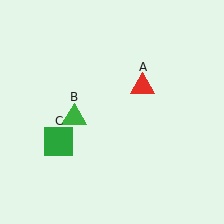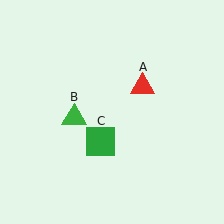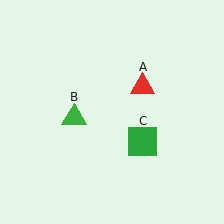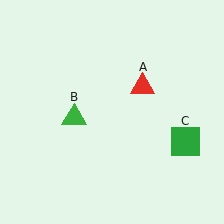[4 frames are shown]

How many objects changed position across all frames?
1 object changed position: green square (object C).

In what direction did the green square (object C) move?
The green square (object C) moved right.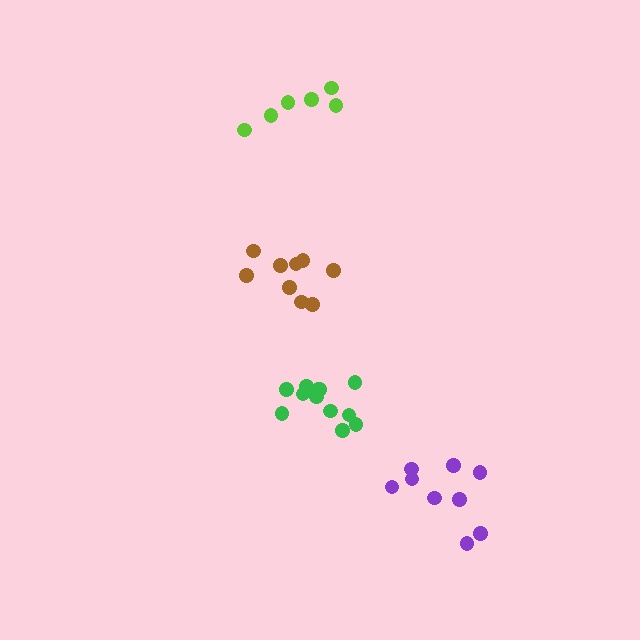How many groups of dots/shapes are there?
There are 4 groups.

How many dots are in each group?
Group 1: 12 dots, Group 2: 6 dots, Group 3: 9 dots, Group 4: 9 dots (36 total).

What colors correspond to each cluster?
The clusters are colored: green, lime, purple, brown.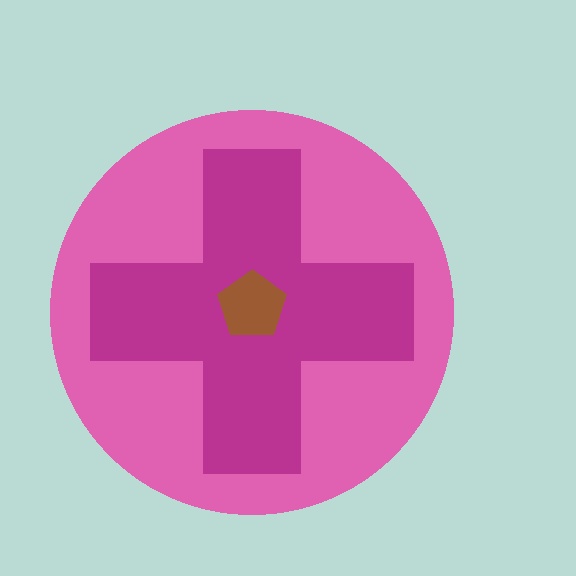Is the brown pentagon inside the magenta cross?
Yes.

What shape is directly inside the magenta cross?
The brown pentagon.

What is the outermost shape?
The pink circle.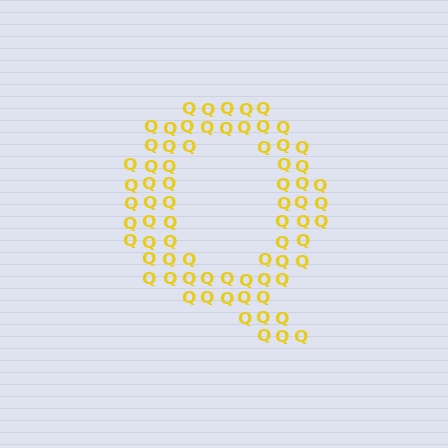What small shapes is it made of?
It is made of small letter Q's.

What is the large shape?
The large shape is the letter Q.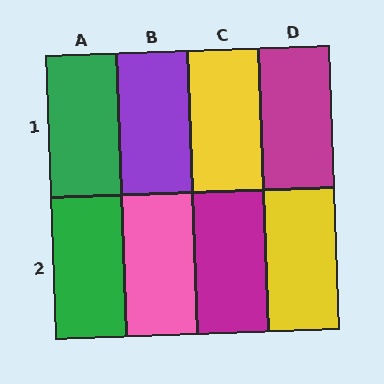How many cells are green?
2 cells are green.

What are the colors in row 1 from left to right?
Green, purple, yellow, magenta.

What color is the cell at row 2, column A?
Green.